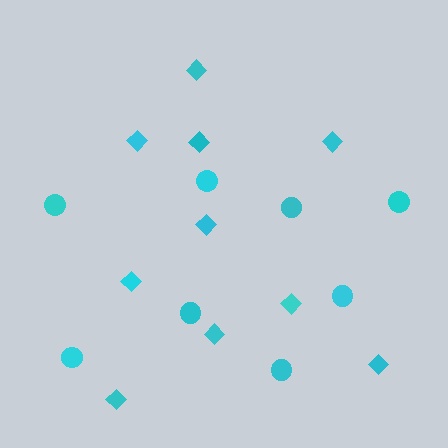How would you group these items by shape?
There are 2 groups: one group of diamonds (10) and one group of circles (8).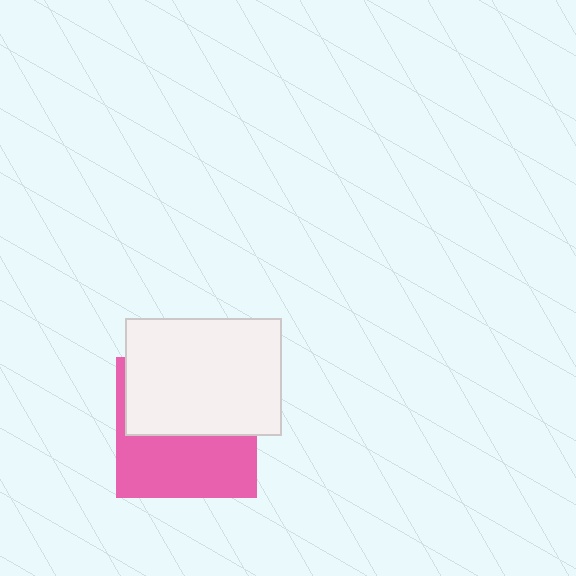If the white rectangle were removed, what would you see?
You would see the complete pink square.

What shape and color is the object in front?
The object in front is a white rectangle.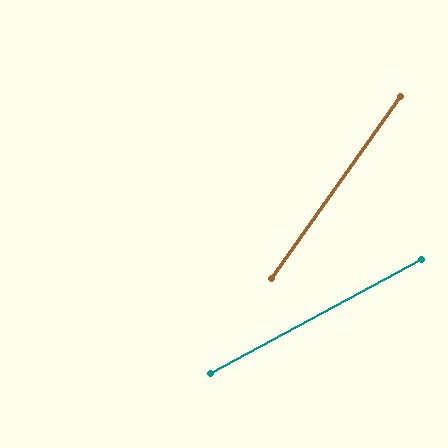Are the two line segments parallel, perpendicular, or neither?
Neither parallel nor perpendicular — they differ by about 26°.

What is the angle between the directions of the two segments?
Approximately 26 degrees.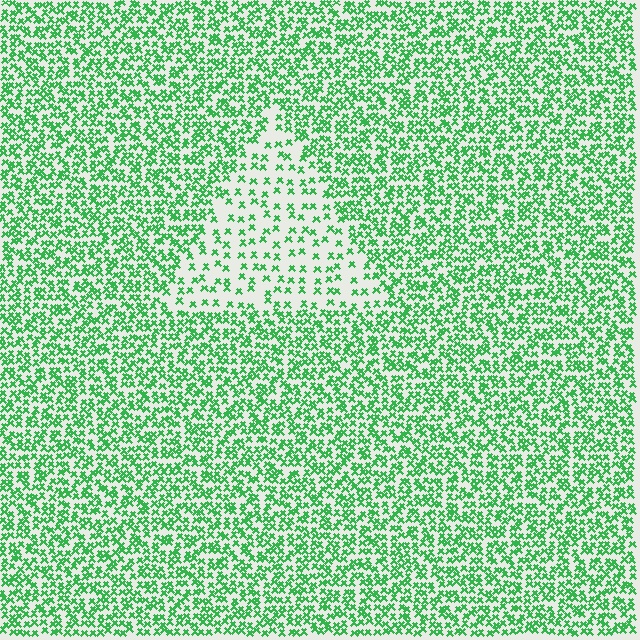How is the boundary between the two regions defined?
The boundary is defined by a change in element density (approximately 2.4x ratio). All elements are the same color, size, and shape.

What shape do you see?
I see a triangle.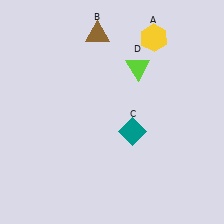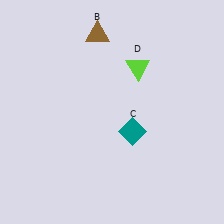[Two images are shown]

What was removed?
The yellow hexagon (A) was removed in Image 2.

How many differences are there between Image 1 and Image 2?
There is 1 difference between the two images.